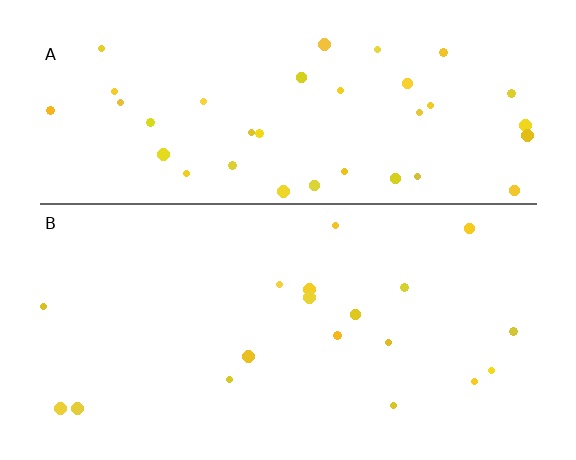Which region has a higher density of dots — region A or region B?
A (the top).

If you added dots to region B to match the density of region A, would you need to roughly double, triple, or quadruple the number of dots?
Approximately double.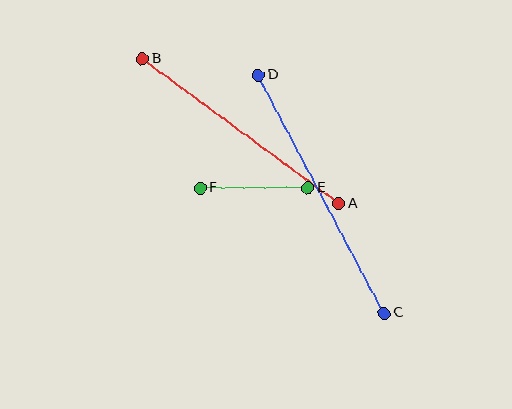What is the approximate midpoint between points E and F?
The midpoint is at approximately (254, 188) pixels.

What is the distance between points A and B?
The distance is approximately 244 pixels.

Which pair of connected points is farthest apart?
Points C and D are farthest apart.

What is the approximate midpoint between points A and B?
The midpoint is at approximately (241, 131) pixels.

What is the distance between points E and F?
The distance is approximately 108 pixels.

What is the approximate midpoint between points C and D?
The midpoint is at approximately (321, 194) pixels.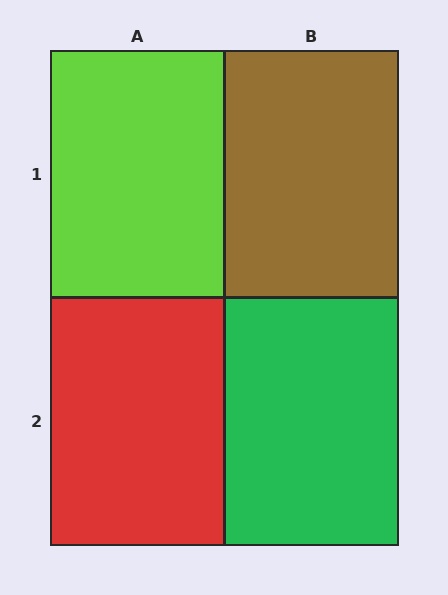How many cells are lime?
1 cell is lime.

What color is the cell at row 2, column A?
Red.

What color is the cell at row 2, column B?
Green.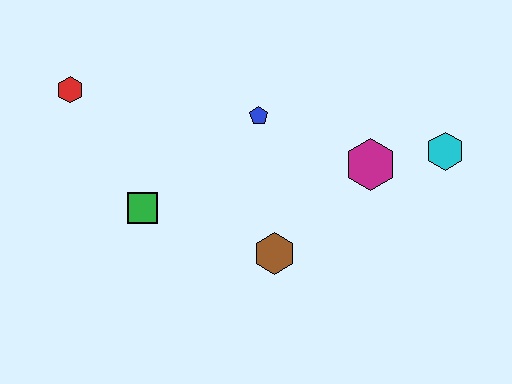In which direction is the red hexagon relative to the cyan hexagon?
The red hexagon is to the left of the cyan hexagon.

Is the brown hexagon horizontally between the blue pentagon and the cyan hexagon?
Yes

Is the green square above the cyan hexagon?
No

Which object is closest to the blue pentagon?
The magenta hexagon is closest to the blue pentagon.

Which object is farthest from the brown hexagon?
The red hexagon is farthest from the brown hexagon.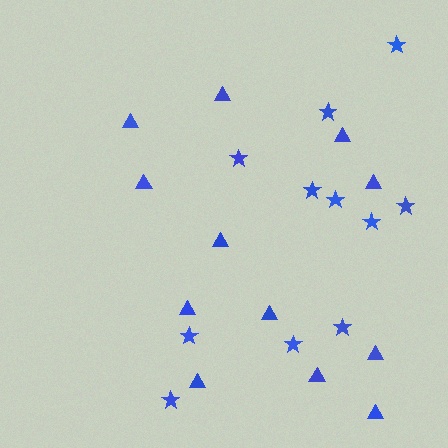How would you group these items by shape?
There are 2 groups: one group of stars (11) and one group of triangles (12).